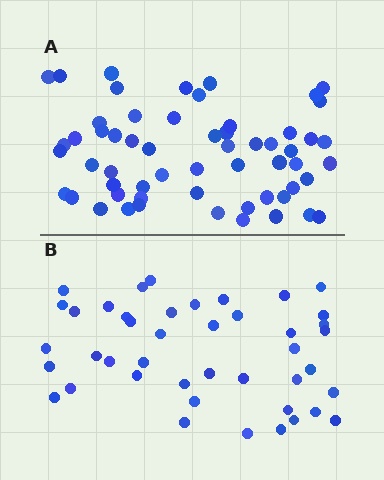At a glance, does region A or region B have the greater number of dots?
Region A (the top region) has more dots.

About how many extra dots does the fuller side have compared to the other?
Region A has approximately 15 more dots than region B.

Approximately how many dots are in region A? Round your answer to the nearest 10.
About 60 dots. (The exact count is 58, which rounds to 60.)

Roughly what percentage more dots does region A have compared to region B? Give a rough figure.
About 35% more.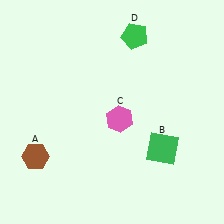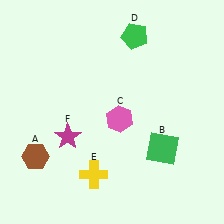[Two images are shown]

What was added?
A yellow cross (E), a magenta star (F) were added in Image 2.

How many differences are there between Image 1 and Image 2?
There are 2 differences between the two images.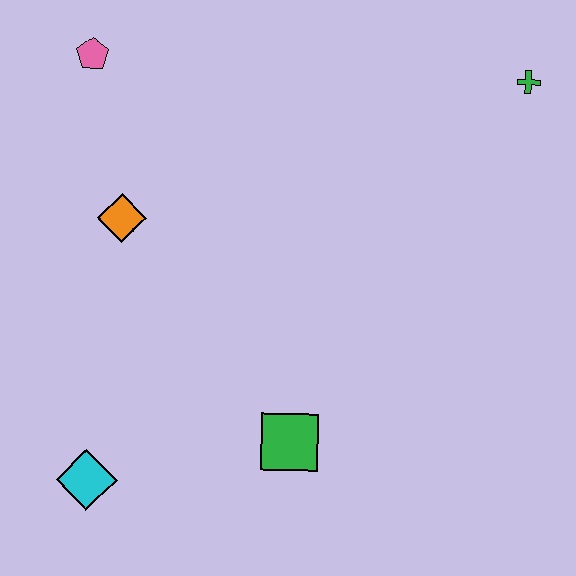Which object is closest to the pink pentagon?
The orange diamond is closest to the pink pentagon.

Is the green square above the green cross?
No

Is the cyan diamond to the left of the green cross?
Yes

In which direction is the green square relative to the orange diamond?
The green square is below the orange diamond.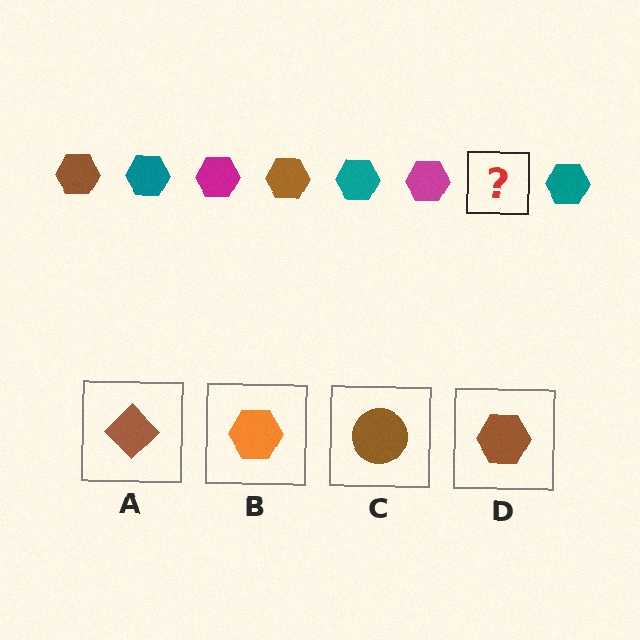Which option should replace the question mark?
Option D.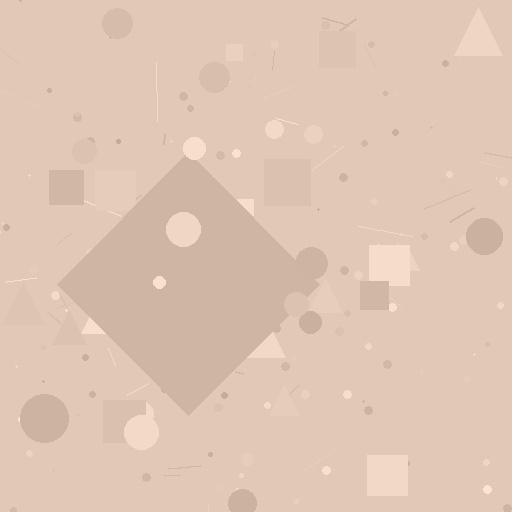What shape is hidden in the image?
A diamond is hidden in the image.